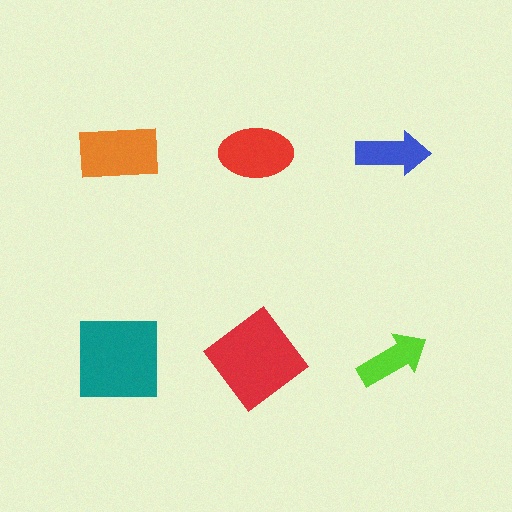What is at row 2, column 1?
A teal square.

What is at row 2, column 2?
A red diamond.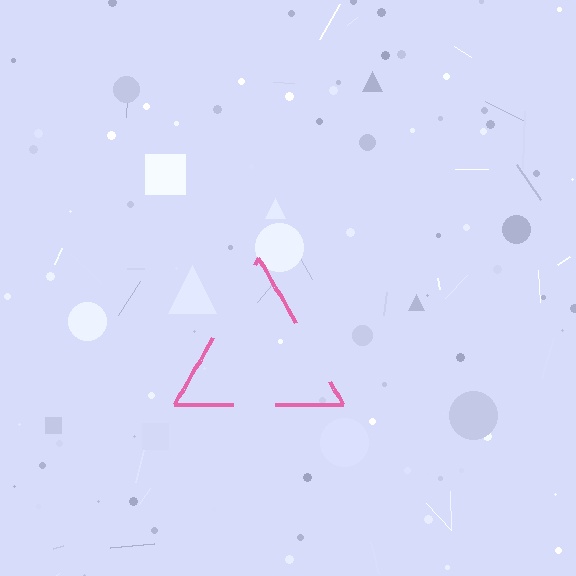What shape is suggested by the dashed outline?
The dashed outline suggests a triangle.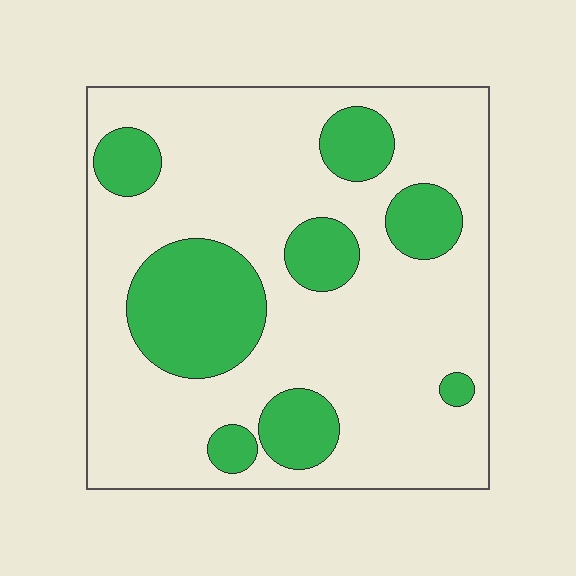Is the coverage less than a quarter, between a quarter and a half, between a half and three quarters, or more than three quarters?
Between a quarter and a half.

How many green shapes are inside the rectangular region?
8.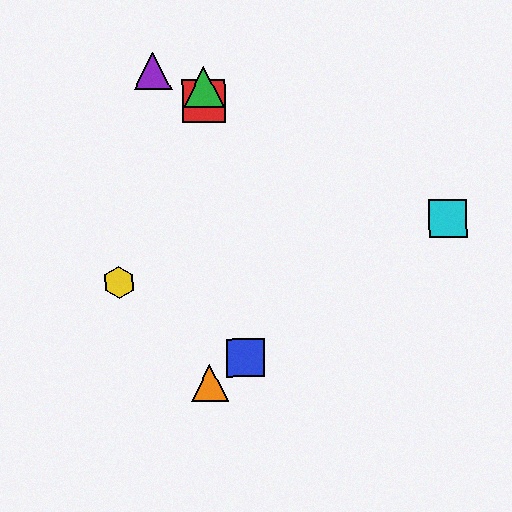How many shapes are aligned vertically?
3 shapes (the red square, the green triangle, the orange triangle) are aligned vertically.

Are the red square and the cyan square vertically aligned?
No, the red square is at x≈204 and the cyan square is at x≈448.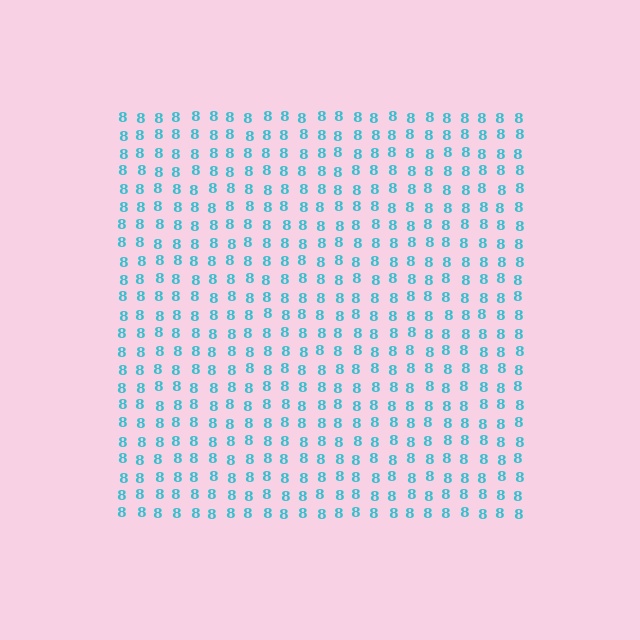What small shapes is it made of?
It is made of small digit 8's.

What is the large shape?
The large shape is a square.